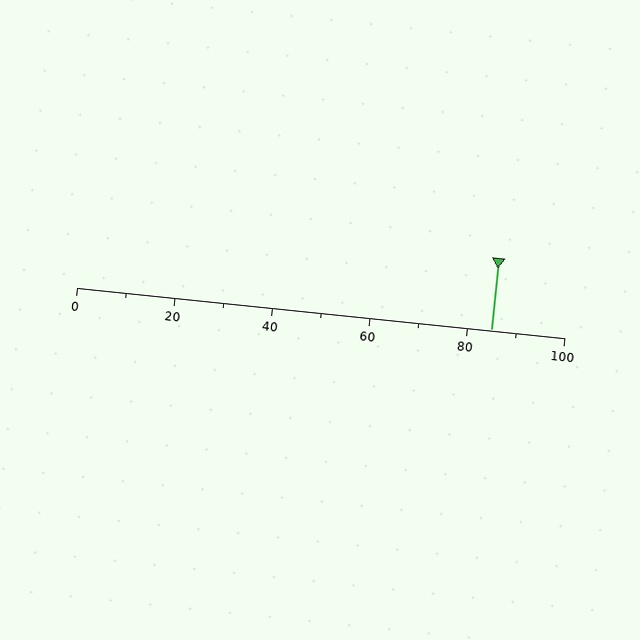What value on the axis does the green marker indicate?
The marker indicates approximately 85.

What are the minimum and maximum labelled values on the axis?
The axis runs from 0 to 100.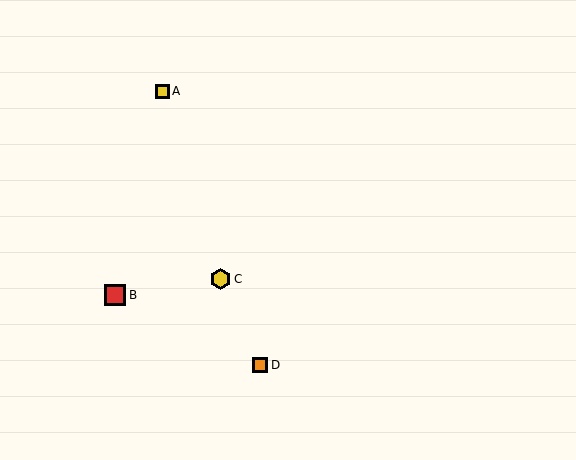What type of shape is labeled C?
Shape C is a yellow hexagon.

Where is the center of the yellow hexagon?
The center of the yellow hexagon is at (220, 279).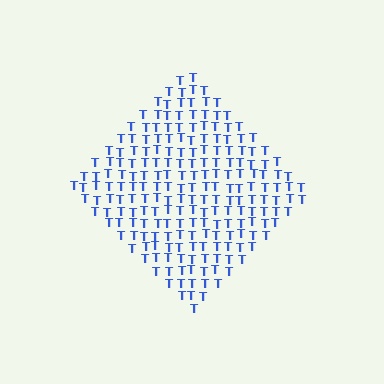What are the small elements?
The small elements are letter T's.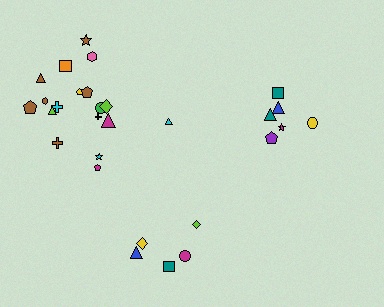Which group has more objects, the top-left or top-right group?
The top-left group.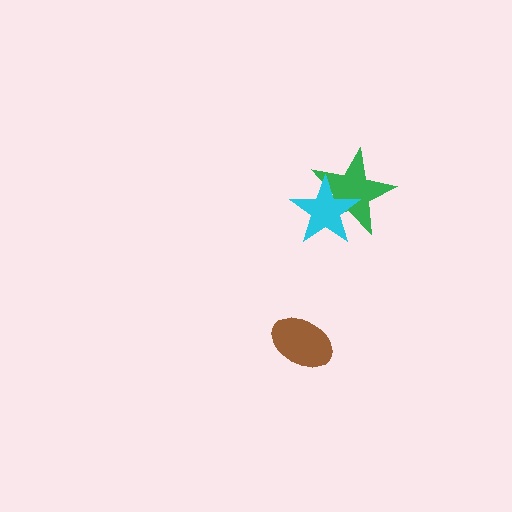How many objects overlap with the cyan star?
1 object overlaps with the cyan star.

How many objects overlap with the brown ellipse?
0 objects overlap with the brown ellipse.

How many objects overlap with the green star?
1 object overlaps with the green star.